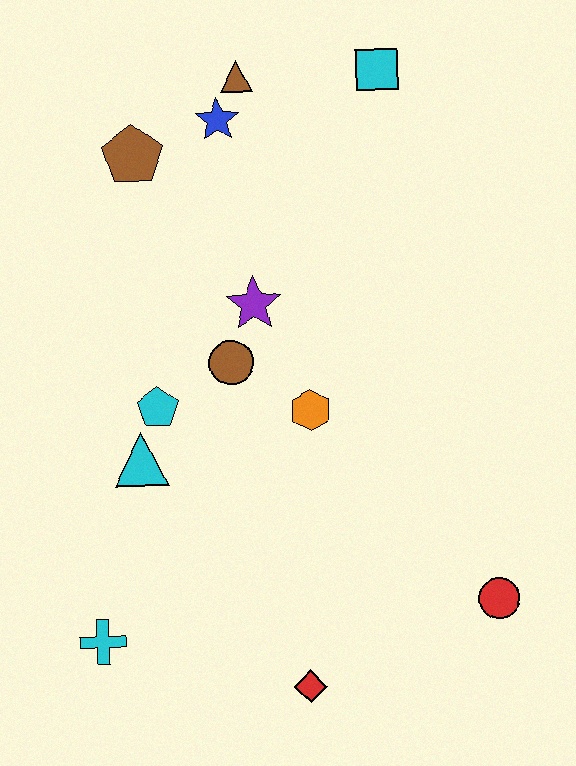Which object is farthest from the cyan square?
The cyan cross is farthest from the cyan square.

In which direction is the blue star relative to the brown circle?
The blue star is above the brown circle.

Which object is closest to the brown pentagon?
The blue star is closest to the brown pentagon.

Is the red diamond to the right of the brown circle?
Yes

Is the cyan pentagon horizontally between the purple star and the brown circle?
No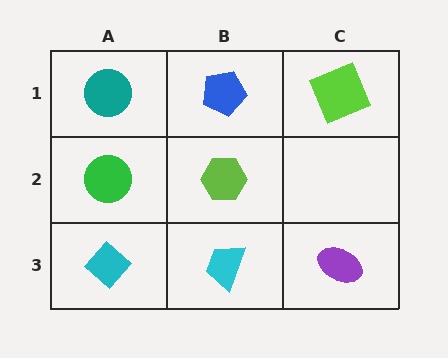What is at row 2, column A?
A green circle.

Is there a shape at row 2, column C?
No, that cell is empty.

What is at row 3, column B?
A cyan trapezoid.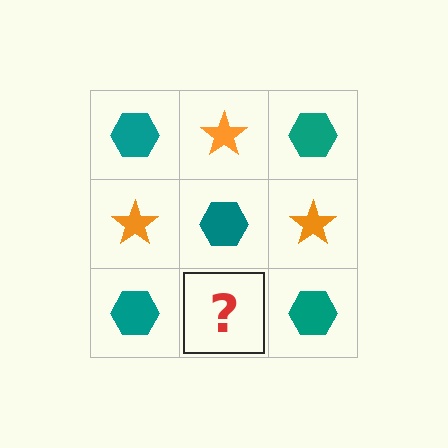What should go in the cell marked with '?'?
The missing cell should contain an orange star.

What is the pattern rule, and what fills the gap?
The rule is that it alternates teal hexagon and orange star in a checkerboard pattern. The gap should be filled with an orange star.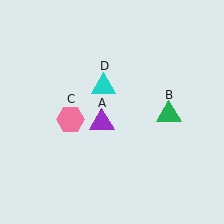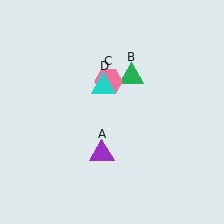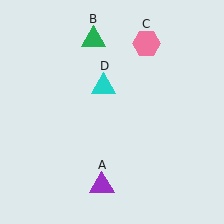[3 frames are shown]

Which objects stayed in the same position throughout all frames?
Cyan triangle (object D) remained stationary.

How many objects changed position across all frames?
3 objects changed position: purple triangle (object A), green triangle (object B), pink hexagon (object C).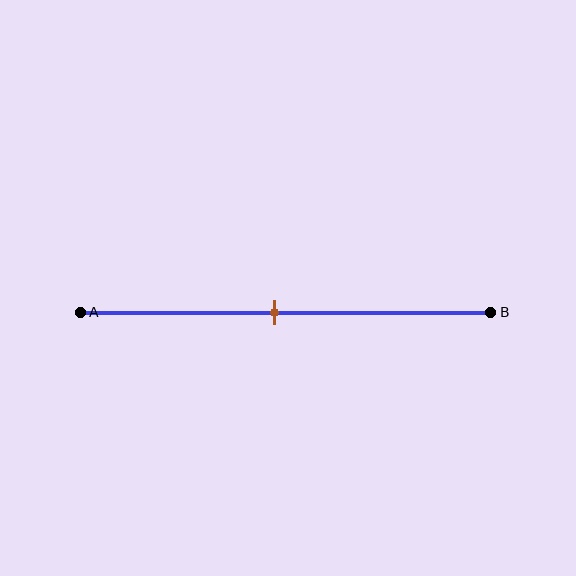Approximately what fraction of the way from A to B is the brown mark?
The brown mark is approximately 45% of the way from A to B.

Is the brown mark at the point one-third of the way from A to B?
No, the mark is at about 45% from A, not at the 33% one-third point.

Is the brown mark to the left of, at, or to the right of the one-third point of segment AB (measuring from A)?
The brown mark is to the right of the one-third point of segment AB.